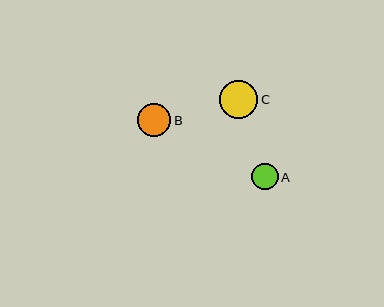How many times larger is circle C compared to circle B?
Circle C is approximately 1.2 times the size of circle B.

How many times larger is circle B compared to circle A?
Circle B is approximately 1.2 times the size of circle A.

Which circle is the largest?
Circle C is the largest with a size of approximately 38 pixels.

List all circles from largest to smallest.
From largest to smallest: C, B, A.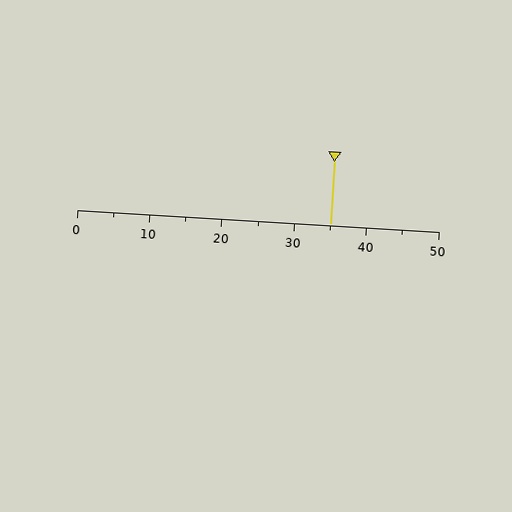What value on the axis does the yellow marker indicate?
The marker indicates approximately 35.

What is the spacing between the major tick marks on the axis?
The major ticks are spaced 10 apart.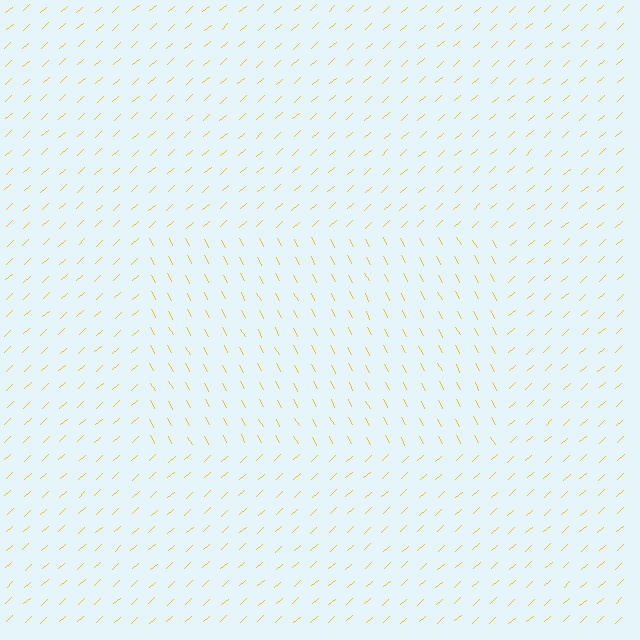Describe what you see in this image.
The image is filled with small yellow line segments. A rectangle region in the image has lines oriented differently from the surrounding lines, creating a visible texture boundary.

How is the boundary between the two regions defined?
The boundary is defined purely by a change in line orientation (approximately 76 degrees difference). All lines are the same color and thickness.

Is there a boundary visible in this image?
Yes, there is a texture boundary formed by a change in line orientation.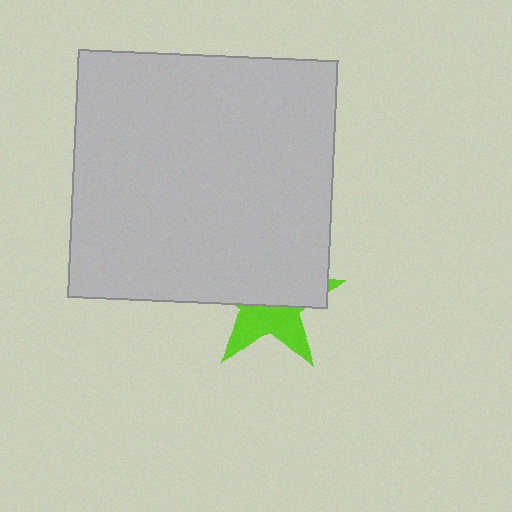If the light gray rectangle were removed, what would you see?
You would see the complete lime star.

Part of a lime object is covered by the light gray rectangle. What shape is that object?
It is a star.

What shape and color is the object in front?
The object in front is a light gray rectangle.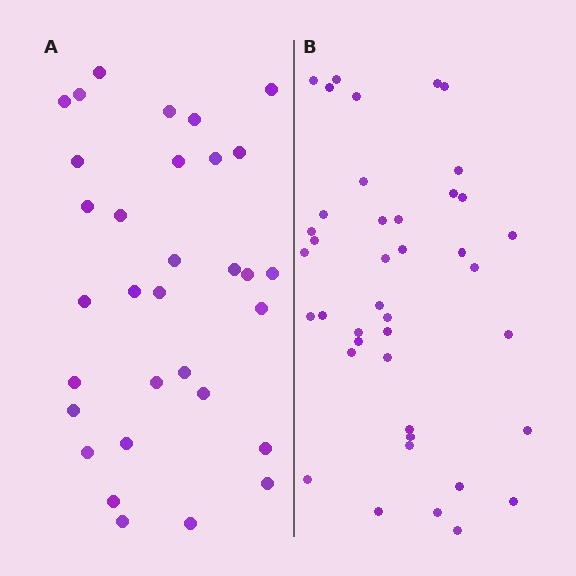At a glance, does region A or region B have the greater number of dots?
Region B (the right region) has more dots.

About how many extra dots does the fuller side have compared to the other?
Region B has roughly 8 or so more dots than region A.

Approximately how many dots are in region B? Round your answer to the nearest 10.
About 40 dots. (The exact count is 41, which rounds to 40.)